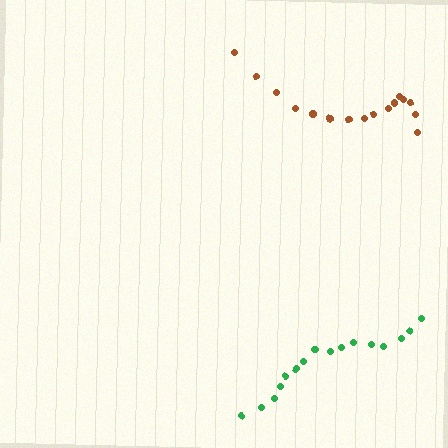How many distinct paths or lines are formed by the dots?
There are 2 distinct paths.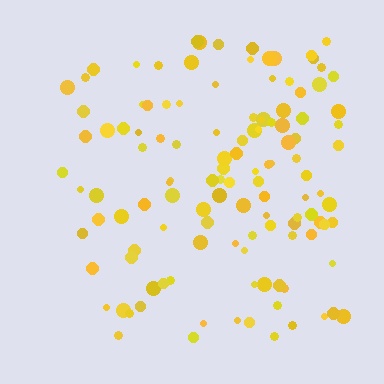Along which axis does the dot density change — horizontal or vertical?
Horizontal.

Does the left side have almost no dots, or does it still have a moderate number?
Still a moderate number, just noticeably fewer than the right.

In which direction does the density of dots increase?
From left to right, with the right side densest.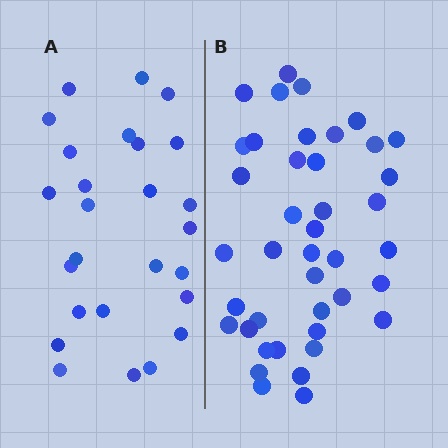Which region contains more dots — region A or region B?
Region B (the right region) has more dots.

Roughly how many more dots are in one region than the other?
Region B has approximately 15 more dots than region A.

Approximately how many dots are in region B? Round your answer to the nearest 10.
About 40 dots. (The exact count is 41, which rounds to 40.)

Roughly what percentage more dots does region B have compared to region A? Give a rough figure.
About 60% more.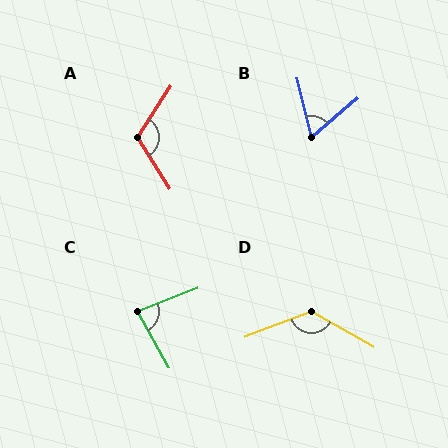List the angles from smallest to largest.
B (64°), C (82°), A (114°), D (130°).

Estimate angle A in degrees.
Approximately 114 degrees.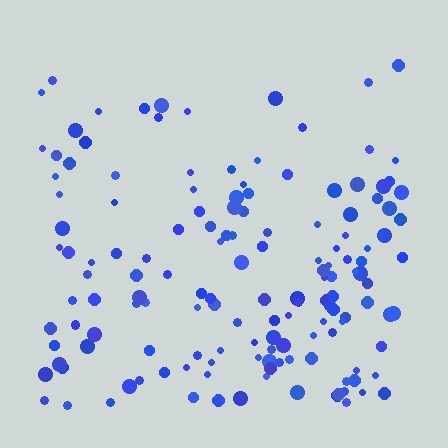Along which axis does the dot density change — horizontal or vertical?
Vertical.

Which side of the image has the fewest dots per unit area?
The top.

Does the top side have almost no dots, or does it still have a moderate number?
Still a moderate number, just noticeably fewer than the bottom.